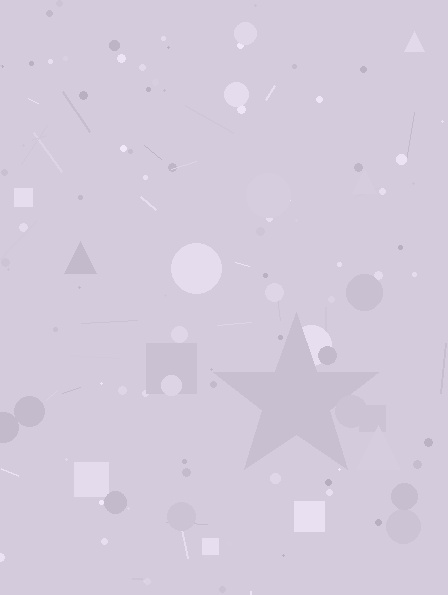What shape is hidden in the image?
A star is hidden in the image.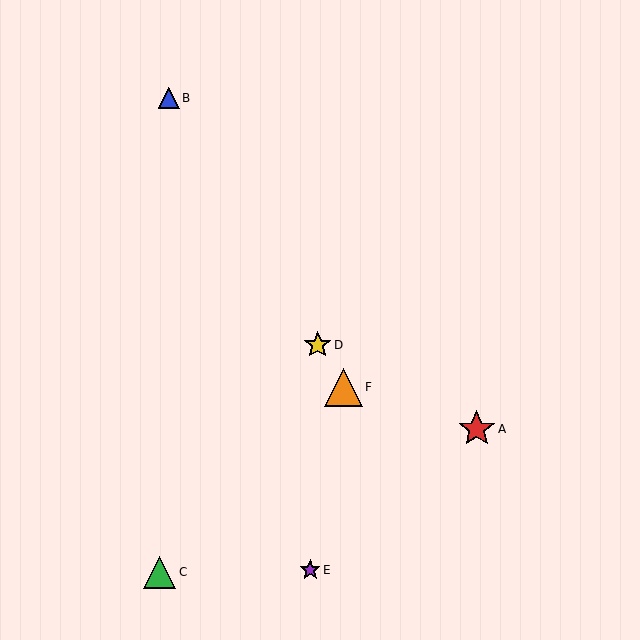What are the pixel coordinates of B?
Object B is at (169, 98).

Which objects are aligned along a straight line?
Objects B, D, F are aligned along a straight line.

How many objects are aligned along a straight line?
3 objects (B, D, F) are aligned along a straight line.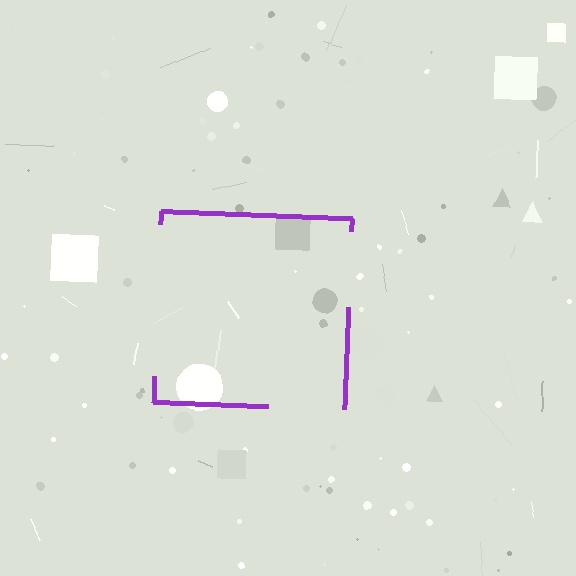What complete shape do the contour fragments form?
The contour fragments form a square.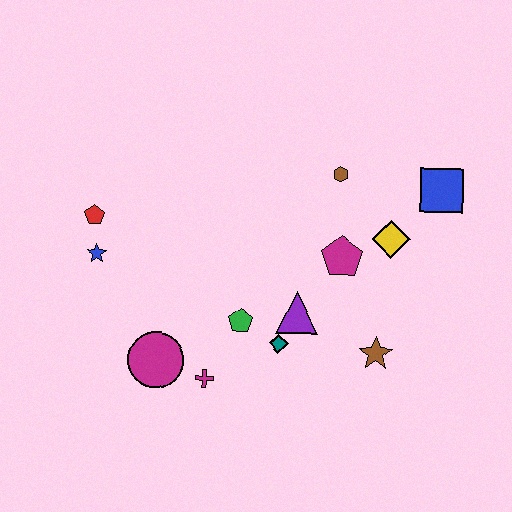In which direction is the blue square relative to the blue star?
The blue square is to the right of the blue star.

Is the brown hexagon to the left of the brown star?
Yes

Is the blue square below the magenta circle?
No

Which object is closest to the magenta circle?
The magenta cross is closest to the magenta circle.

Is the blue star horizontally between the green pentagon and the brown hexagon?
No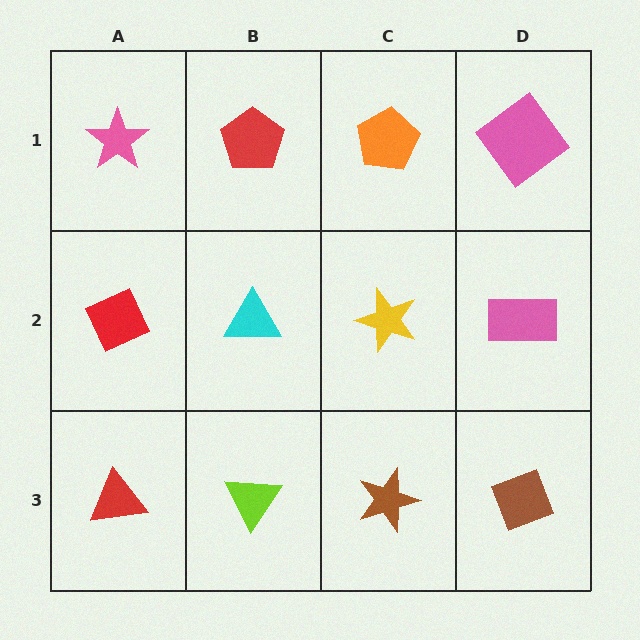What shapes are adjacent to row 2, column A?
A pink star (row 1, column A), a red triangle (row 3, column A), a cyan triangle (row 2, column B).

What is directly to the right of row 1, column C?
A pink diamond.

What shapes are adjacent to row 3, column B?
A cyan triangle (row 2, column B), a red triangle (row 3, column A), a brown star (row 3, column C).